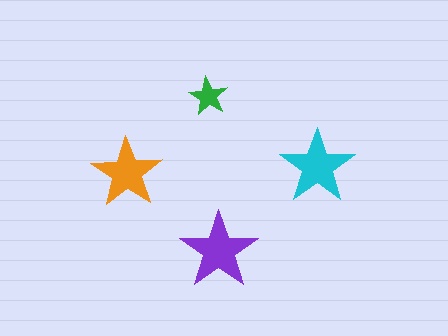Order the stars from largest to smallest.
the purple one, the cyan one, the orange one, the green one.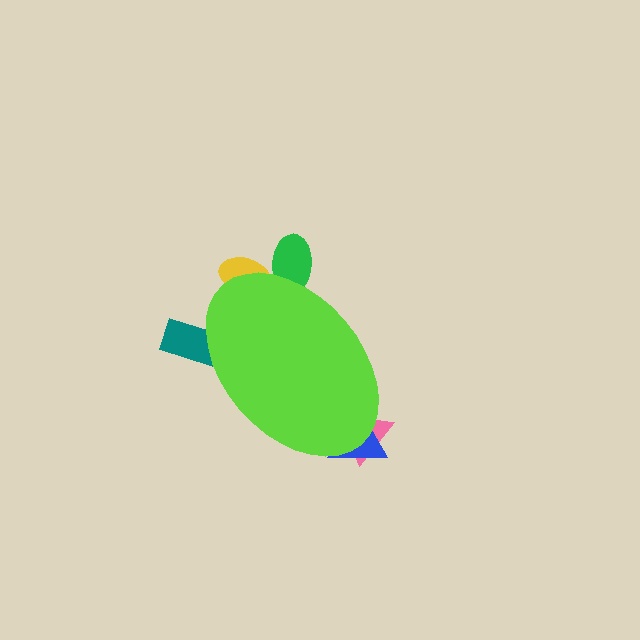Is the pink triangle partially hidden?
Yes, the pink triangle is partially hidden behind the lime ellipse.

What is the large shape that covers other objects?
A lime ellipse.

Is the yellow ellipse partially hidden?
Yes, the yellow ellipse is partially hidden behind the lime ellipse.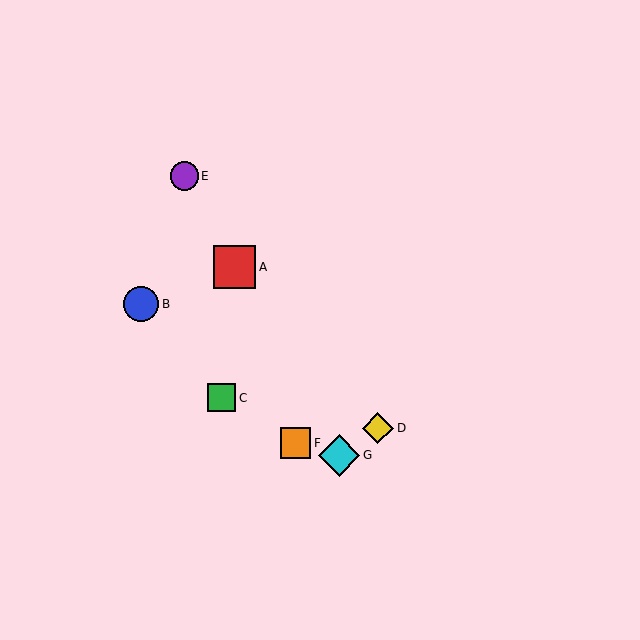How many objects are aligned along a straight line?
3 objects (A, E, G) are aligned along a straight line.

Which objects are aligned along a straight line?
Objects A, E, G are aligned along a straight line.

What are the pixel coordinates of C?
Object C is at (222, 398).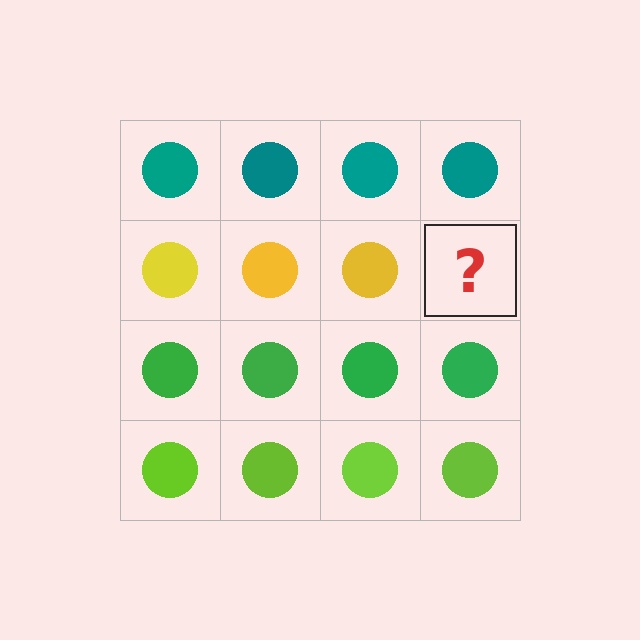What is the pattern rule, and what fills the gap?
The rule is that each row has a consistent color. The gap should be filled with a yellow circle.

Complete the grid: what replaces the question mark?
The question mark should be replaced with a yellow circle.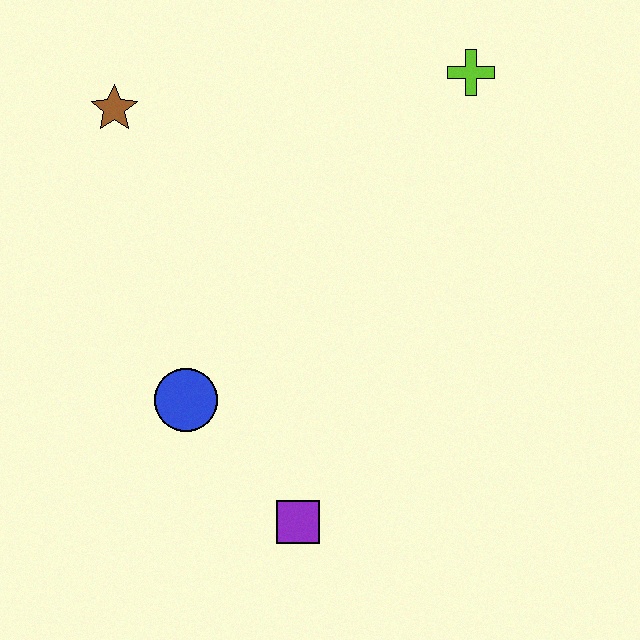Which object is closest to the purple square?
The blue circle is closest to the purple square.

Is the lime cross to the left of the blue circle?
No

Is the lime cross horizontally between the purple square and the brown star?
No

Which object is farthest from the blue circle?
The lime cross is farthest from the blue circle.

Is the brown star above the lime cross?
No